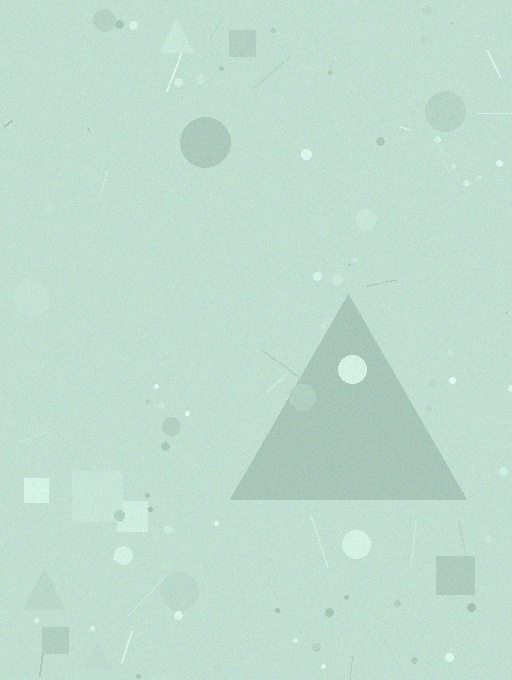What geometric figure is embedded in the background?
A triangle is embedded in the background.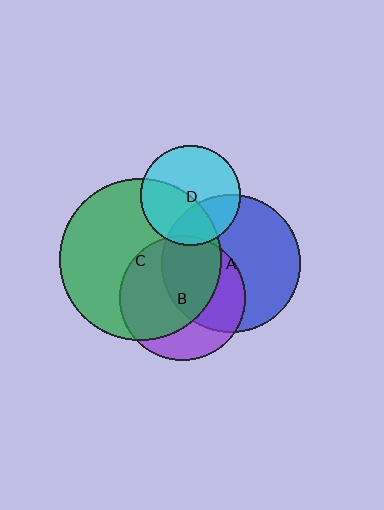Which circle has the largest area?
Circle C (green).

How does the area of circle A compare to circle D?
Approximately 1.9 times.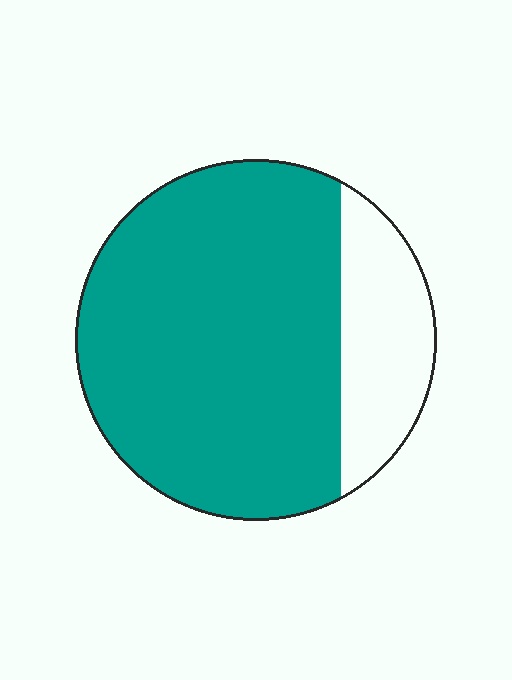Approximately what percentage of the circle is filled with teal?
Approximately 80%.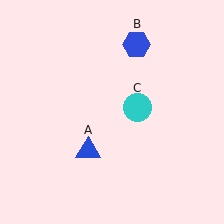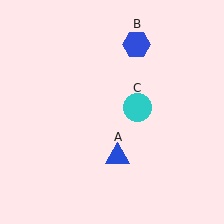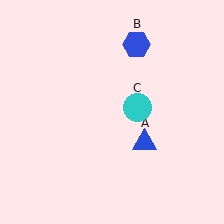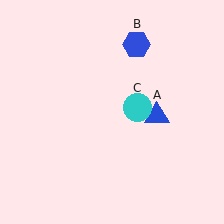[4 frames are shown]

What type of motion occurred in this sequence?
The blue triangle (object A) rotated counterclockwise around the center of the scene.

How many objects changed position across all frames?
1 object changed position: blue triangle (object A).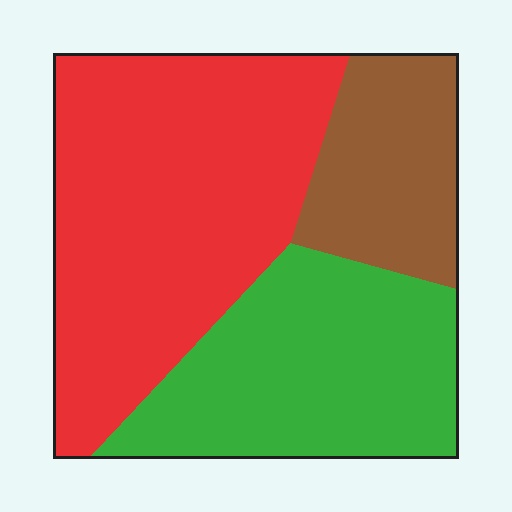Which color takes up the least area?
Brown, at roughly 20%.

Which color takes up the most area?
Red, at roughly 50%.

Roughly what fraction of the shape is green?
Green covers about 35% of the shape.